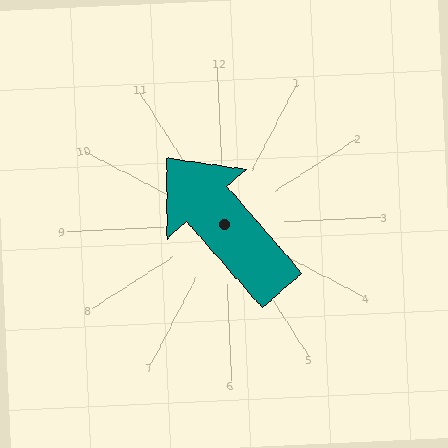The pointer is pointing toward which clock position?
Roughly 11 o'clock.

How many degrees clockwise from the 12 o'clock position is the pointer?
Approximately 321 degrees.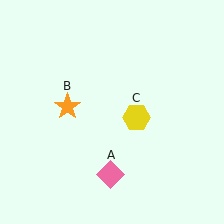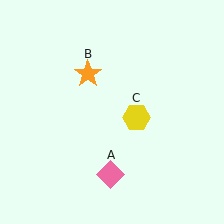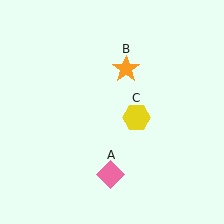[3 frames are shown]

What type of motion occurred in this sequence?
The orange star (object B) rotated clockwise around the center of the scene.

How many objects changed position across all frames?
1 object changed position: orange star (object B).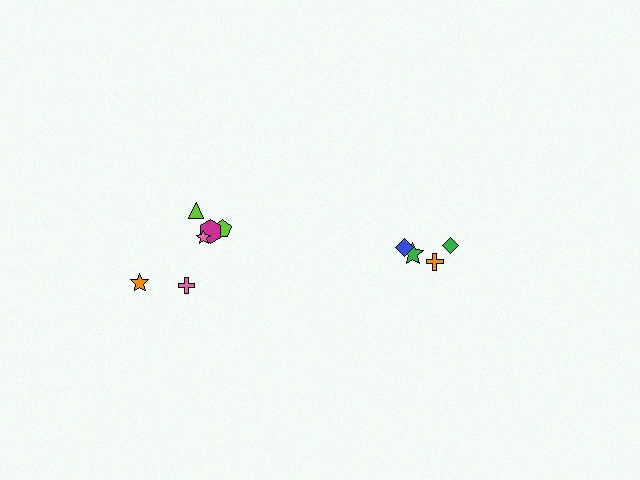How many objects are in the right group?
There are 4 objects.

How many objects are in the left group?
There are 6 objects.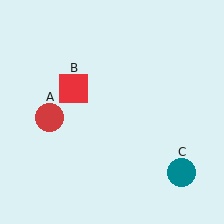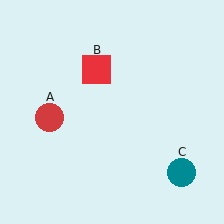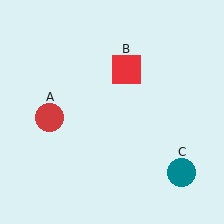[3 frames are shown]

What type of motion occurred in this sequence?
The red square (object B) rotated clockwise around the center of the scene.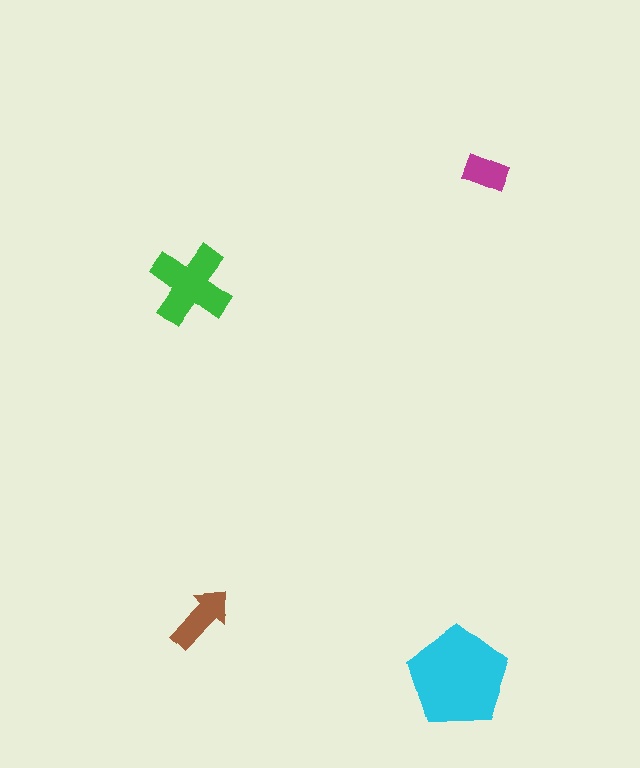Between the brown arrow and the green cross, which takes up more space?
The green cross.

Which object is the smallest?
The magenta rectangle.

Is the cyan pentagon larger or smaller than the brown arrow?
Larger.